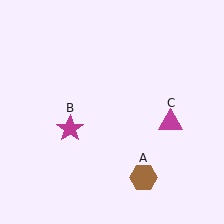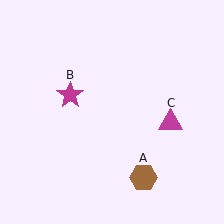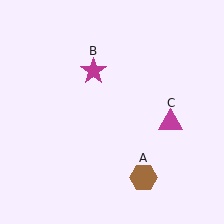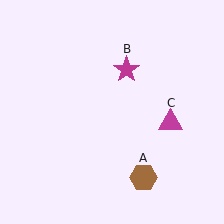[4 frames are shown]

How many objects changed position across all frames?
1 object changed position: magenta star (object B).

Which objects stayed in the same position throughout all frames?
Brown hexagon (object A) and magenta triangle (object C) remained stationary.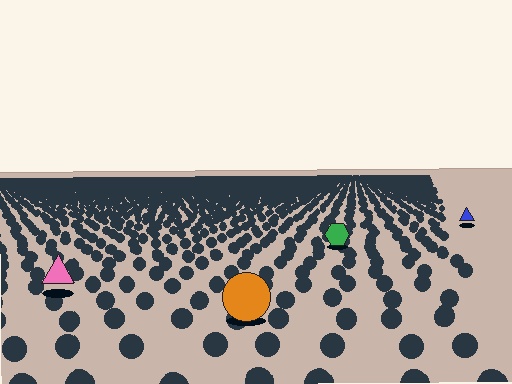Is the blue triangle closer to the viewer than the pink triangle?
No. The pink triangle is closer — you can tell from the texture gradient: the ground texture is coarser near it.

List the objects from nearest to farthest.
From nearest to farthest: the orange circle, the pink triangle, the green hexagon, the blue triangle.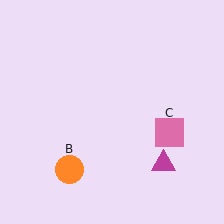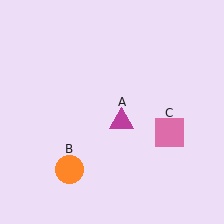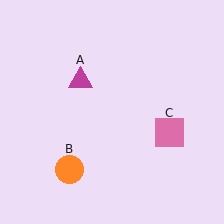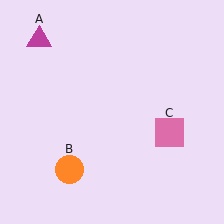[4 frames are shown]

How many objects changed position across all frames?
1 object changed position: magenta triangle (object A).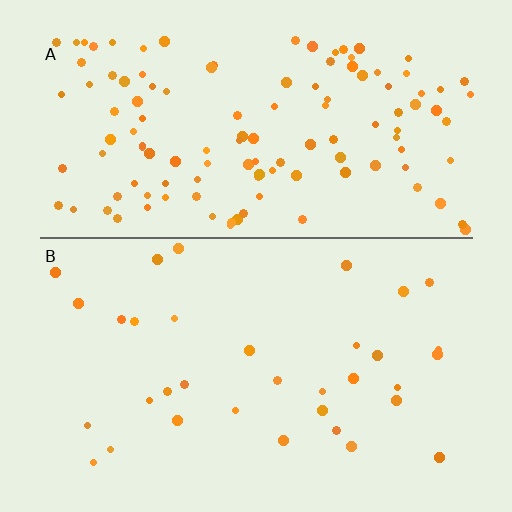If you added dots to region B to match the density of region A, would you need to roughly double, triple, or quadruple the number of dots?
Approximately quadruple.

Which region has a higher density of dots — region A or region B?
A (the top).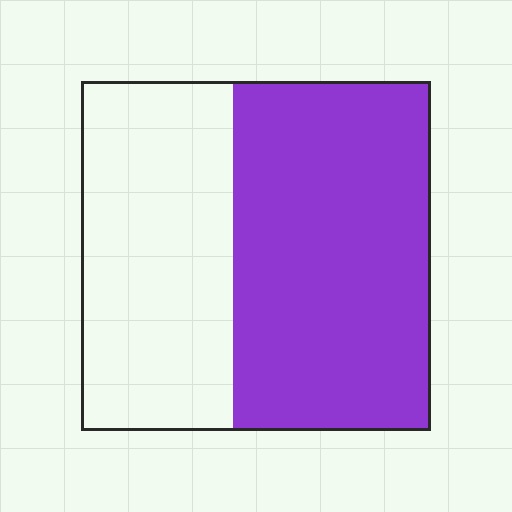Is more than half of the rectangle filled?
Yes.